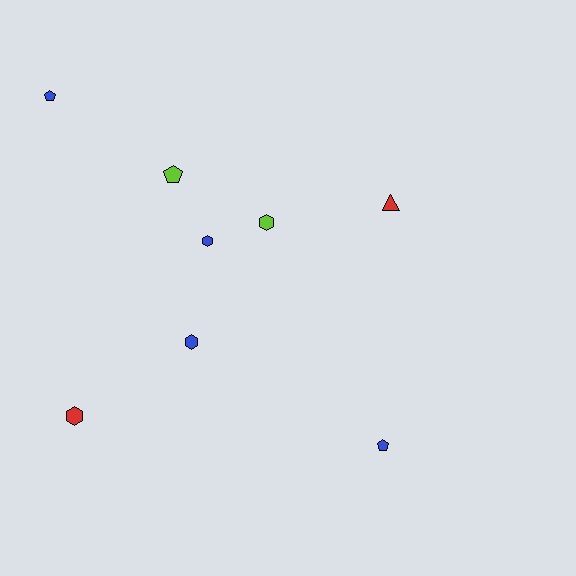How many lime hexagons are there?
There is 1 lime hexagon.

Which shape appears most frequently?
Hexagon, with 4 objects.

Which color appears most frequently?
Blue, with 4 objects.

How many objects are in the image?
There are 8 objects.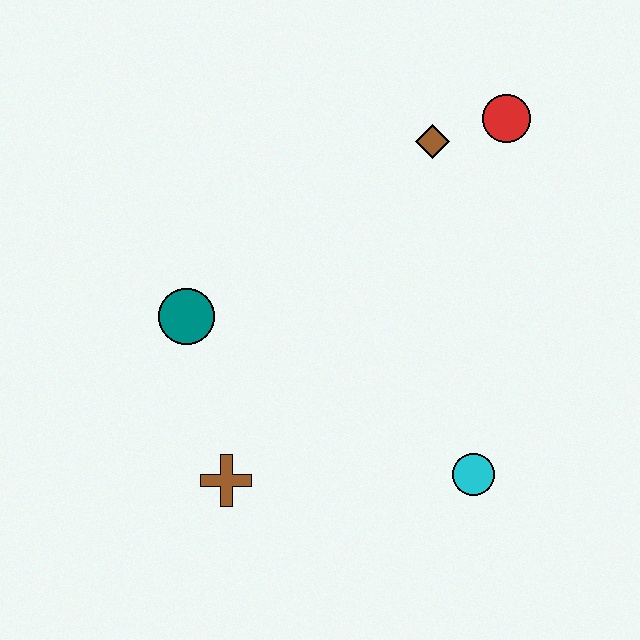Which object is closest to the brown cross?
The teal circle is closest to the brown cross.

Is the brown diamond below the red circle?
Yes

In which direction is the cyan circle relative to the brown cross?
The cyan circle is to the right of the brown cross.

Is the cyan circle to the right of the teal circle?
Yes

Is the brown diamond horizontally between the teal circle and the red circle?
Yes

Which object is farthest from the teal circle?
The red circle is farthest from the teal circle.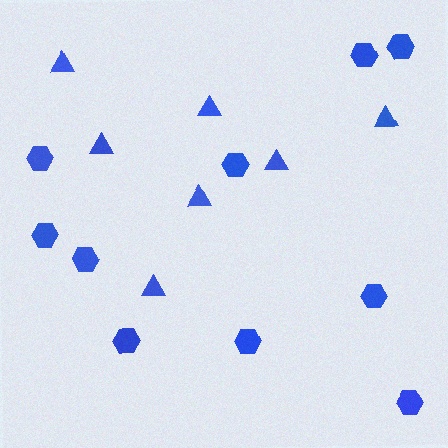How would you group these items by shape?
There are 2 groups: one group of hexagons (10) and one group of triangles (7).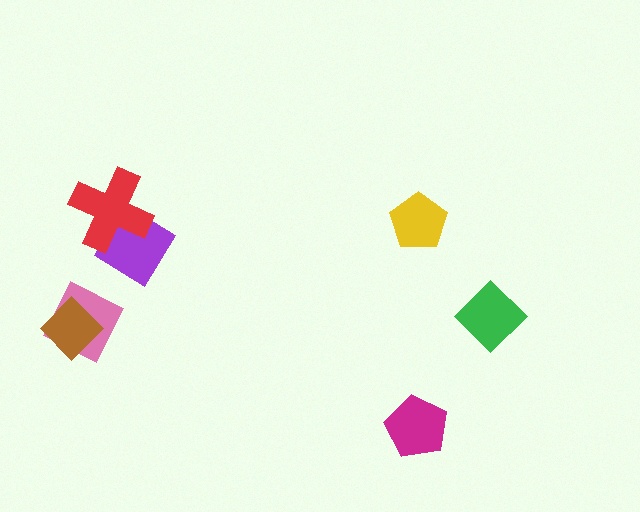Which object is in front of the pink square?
The brown diamond is in front of the pink square.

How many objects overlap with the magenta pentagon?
0 objects overlap with the magenta pentagon.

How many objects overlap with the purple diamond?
1 object overlaps with the purple diamond.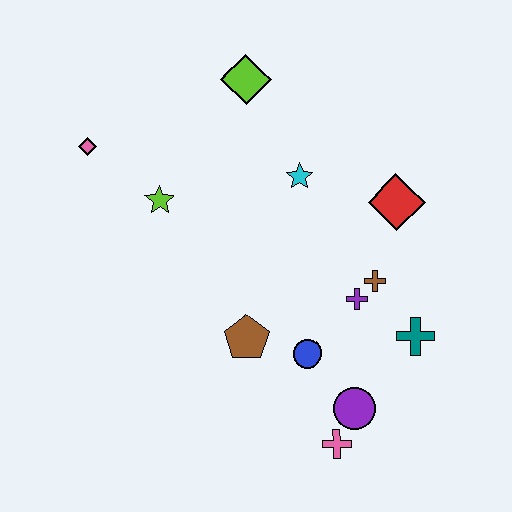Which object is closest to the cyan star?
The red diamond is closest to the cyan star.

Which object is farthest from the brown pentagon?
The lime diamond is farthest from the brown pentagon.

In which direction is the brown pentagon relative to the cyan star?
The brown pentagon is below the cyan star.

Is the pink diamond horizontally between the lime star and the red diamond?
No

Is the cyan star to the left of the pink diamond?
No